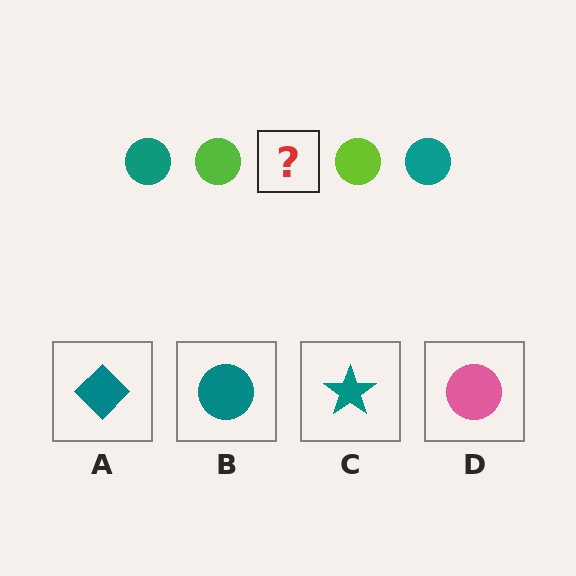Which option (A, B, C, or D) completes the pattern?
B.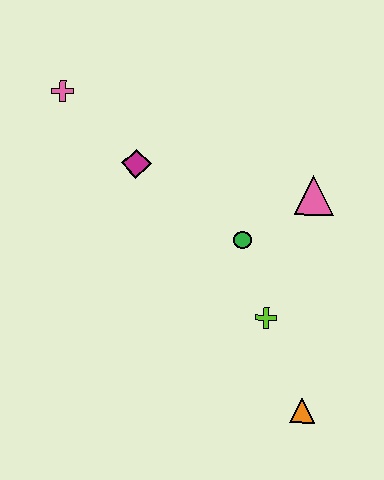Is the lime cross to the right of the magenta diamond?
Yes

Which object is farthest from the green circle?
The pink cross is farthest from the green circle.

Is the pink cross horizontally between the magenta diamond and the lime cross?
No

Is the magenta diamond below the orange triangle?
No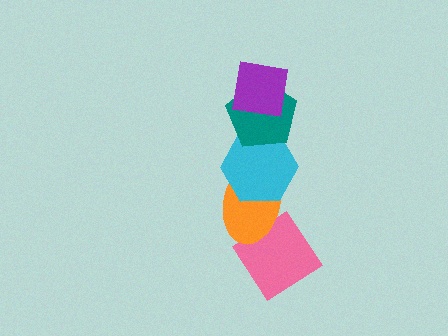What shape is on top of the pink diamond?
The orange ellipse is on top of the pink diamond.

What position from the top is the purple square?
The purple square is 1st from the top.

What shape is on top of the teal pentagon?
The purple square is on top of the teal pentagon.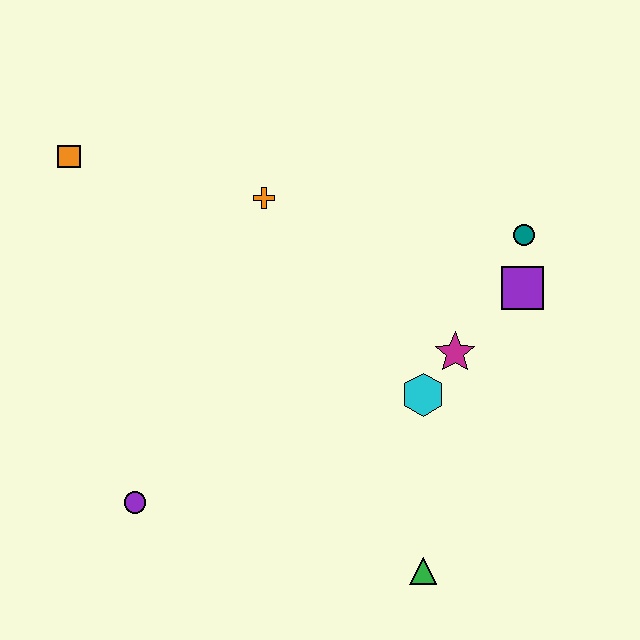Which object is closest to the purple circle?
The green triangle is closest to the purple circle.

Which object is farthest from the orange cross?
The green triangle is farthest from the orange cross.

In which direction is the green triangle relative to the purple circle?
The green triangle is to the right of the purple circle.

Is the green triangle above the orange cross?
No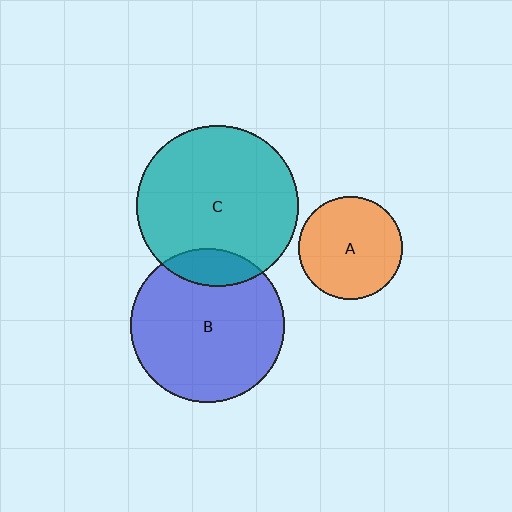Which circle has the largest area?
Circle C (teal).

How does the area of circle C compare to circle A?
Approximately 2.4 times.